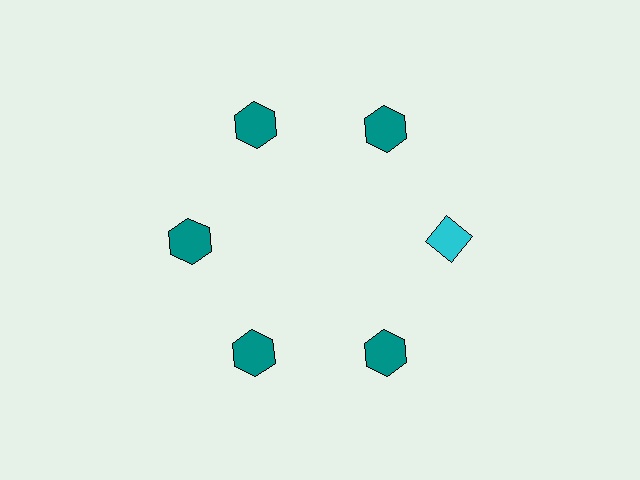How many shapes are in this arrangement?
There are 6 shapes arranged in a ring pattern.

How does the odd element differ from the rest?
It differs in both color (cyan instead of teal) and shape (diamond instead of hexagon).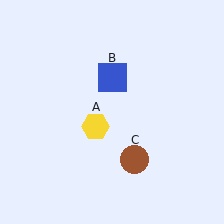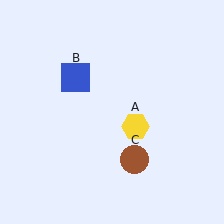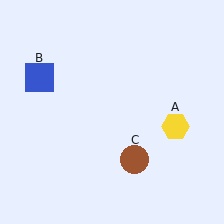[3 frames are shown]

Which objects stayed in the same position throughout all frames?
Brown circle (object C) remained stationary.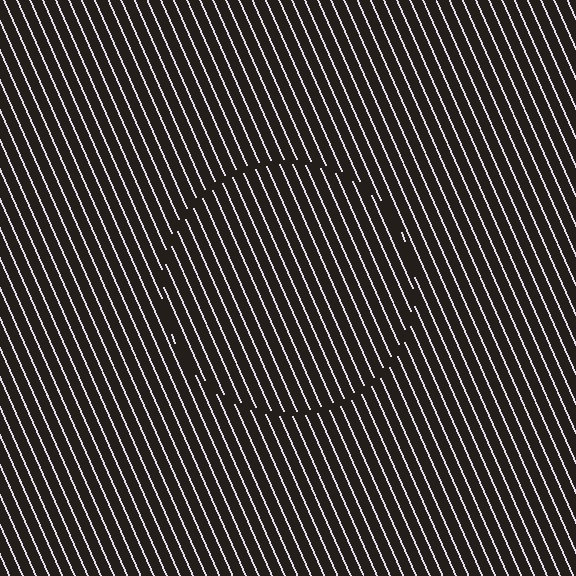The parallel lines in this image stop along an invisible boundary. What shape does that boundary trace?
An illusory circle. The interior of the shape contains the same grating, shifted by half a period — the contour is defined by the phase discontinuity where line-ends from the inner and outer gratings abut.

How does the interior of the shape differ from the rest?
The interior of the shape contains the same grating, shifted by half a period — the contour is defined by the phase discontinuity where line-ends from the inner and outer gratings abut.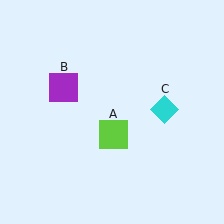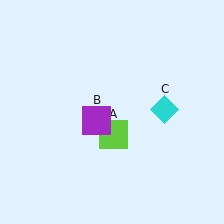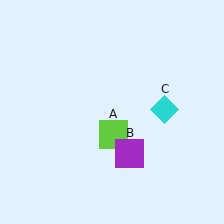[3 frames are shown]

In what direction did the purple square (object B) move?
The purple square (object B) moved down and to the right.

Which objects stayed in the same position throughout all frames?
Lime square (object A) and cyan diamond (object C) remained stationary.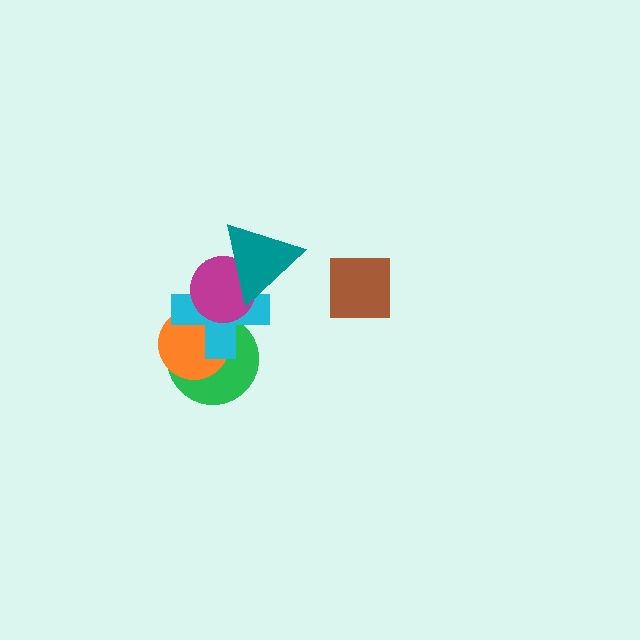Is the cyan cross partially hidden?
Yes, it is partially covered by another shape.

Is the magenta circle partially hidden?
Yes, it is partially covered by another shape.